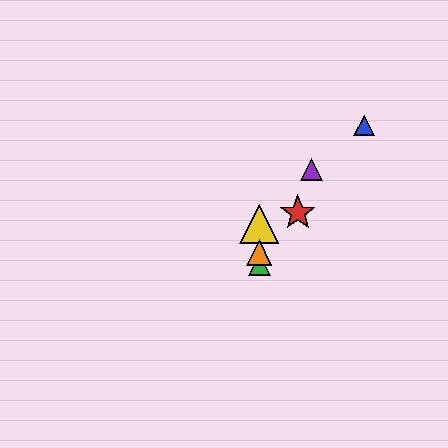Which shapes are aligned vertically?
The green triangle, the yellow triangle, the orange triangle are aligned vertically.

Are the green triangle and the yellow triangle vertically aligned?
Yes, both are at x≈259.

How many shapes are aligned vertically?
3 shapes (the green triangle, the yellow triangle, the orange triangle) are aligned vertically.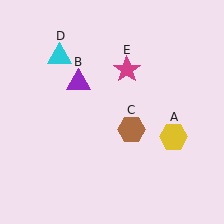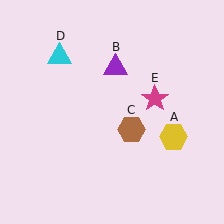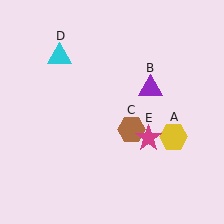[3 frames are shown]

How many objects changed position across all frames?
2 objects changed position: purple triangle (object B), magenta star (object E).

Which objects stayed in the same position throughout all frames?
Yellow hexagon (object A) and brown hexagon (object C) and cyan triangle (object D) remained stationary.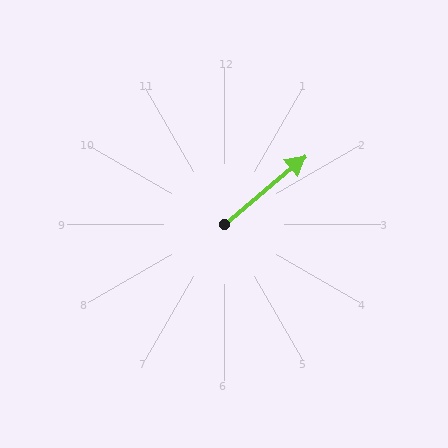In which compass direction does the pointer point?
Northeast.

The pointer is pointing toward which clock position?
Roughly 2 o'clock.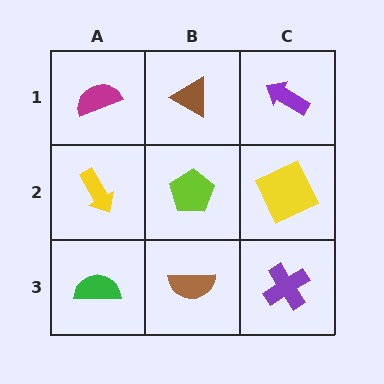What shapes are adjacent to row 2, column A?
A magenta semicircle (row 1, column A), a green semicircle (row 3, column A), a lime pentagon (row 2, column B).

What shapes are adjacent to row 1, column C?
A yellow square (row 2, column C), a brown triangle (row 1, column B).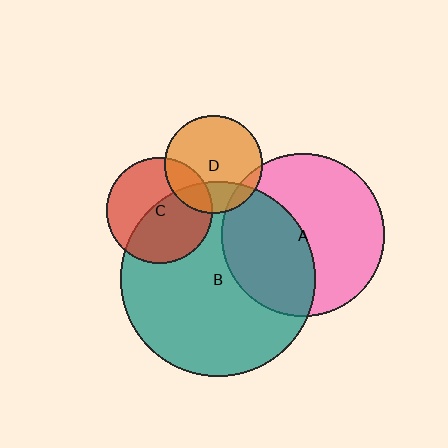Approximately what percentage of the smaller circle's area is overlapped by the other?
Approximately 25%.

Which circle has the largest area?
Circle B (teal).